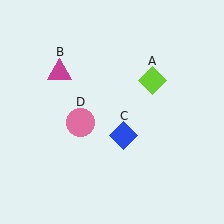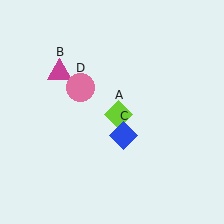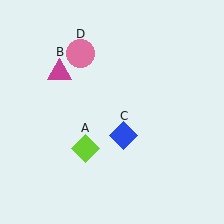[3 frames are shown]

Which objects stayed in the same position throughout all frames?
Magenta triangle (object B) and blue diamond (object C) remained stationary.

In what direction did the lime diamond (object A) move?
The lime diamond (object A) moved down and to the left.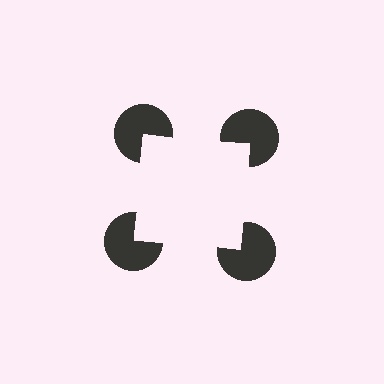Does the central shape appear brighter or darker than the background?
It typically appears slightly brighter than the background, even though no actual brightness change is drawn.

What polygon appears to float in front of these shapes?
An illusory square — its edges are inferred from the aligned wedge cuts in the pac-man discs, not physically drawn.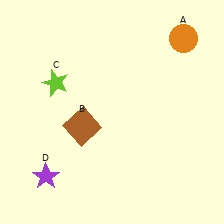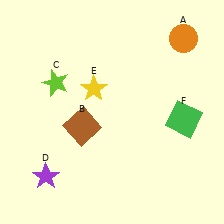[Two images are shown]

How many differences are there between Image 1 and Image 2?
There are 2 differences between the two images.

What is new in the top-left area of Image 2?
A yellow star (E) was added in the top-left area of Image 2.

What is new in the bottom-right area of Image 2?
A green square (F) was added in the bottom-right area of Image 2.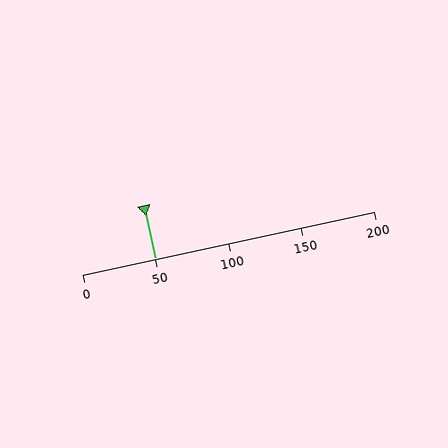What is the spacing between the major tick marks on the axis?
The major ticks are spaced 50 apart.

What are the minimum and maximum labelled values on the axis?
The axis runs from 0 to 200.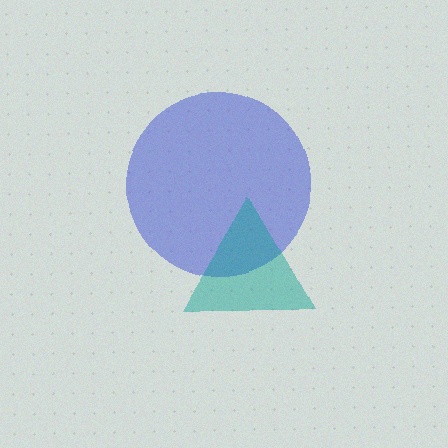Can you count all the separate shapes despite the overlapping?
Yes, there are 2 separate shapes.